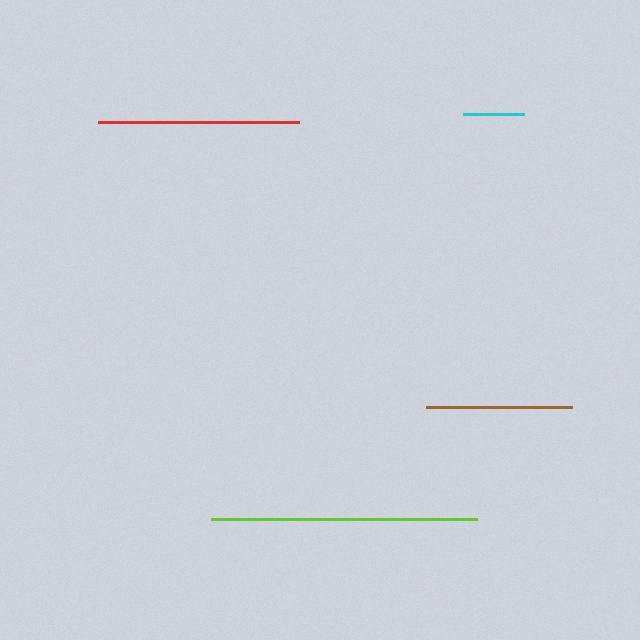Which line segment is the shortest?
The cyan line is the shortest at approximately 61 pixels.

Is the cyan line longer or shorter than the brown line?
The brown line is longer than the cyan line.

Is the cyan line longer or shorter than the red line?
The red line is longer than the cyan line.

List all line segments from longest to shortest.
From longest to shortest: lime, red, brown, cyan.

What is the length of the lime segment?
The lime segment is approximately 265 pixels long.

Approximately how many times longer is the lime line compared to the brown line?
The lime line is approximately 1.8 times the length of the brown line.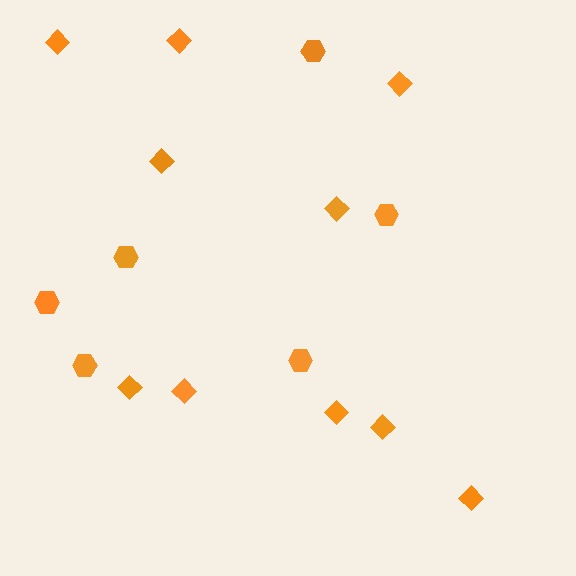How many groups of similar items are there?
There are 2 groups: one group of hexagons (6) and one group of diamonds (10).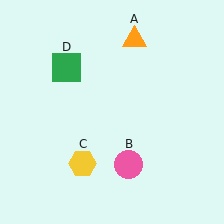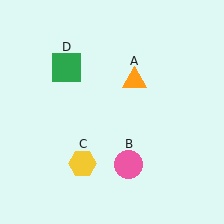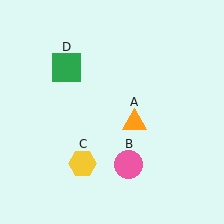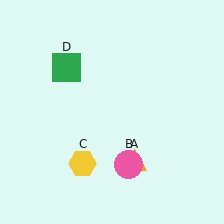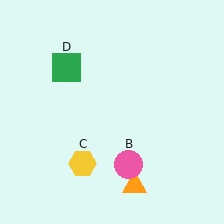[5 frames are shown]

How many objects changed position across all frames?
1 object changed position: orange triangle (object A).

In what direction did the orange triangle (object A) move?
The orange triangle (object A) moved down.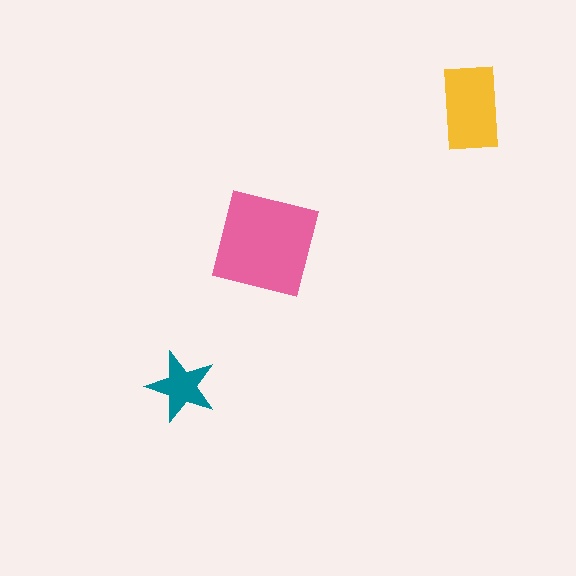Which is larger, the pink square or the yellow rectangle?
The pink square.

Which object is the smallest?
The teal star.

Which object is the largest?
The pink square.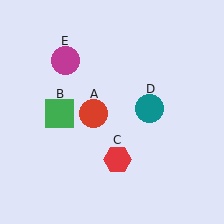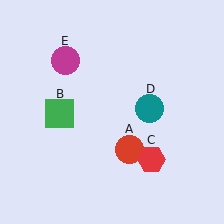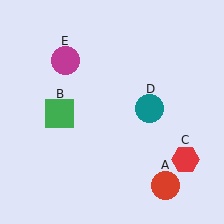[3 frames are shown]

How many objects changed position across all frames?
2 objects changed position: red circle (object A), red hexagon (object C).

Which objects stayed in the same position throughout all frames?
Green square (object B) and teal circle (object D) and magenta circle (object E) remained stationary.